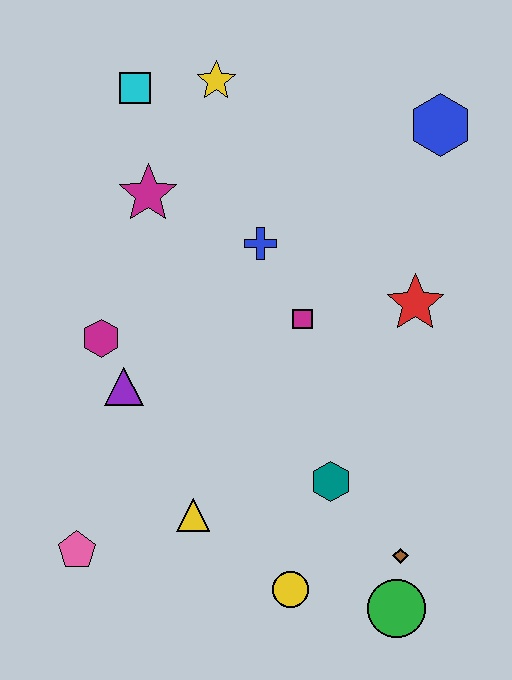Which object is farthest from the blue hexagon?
The pink pentagon is farthest from the blue hexagon.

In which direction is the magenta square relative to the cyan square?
The magenta square is below the cyan square.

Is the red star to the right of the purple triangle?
Yes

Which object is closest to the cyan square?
The yellow star is closest to the cyan square.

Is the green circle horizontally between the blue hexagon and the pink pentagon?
Yes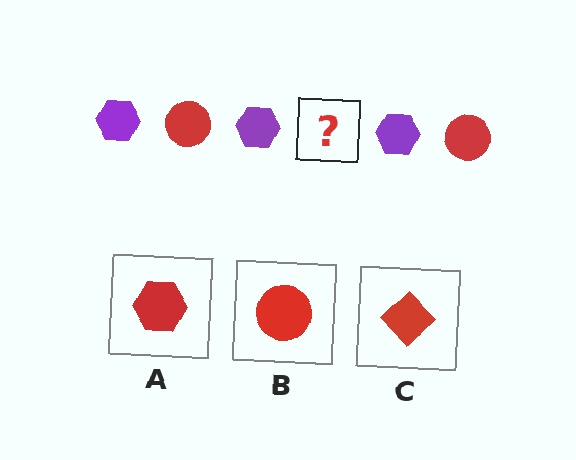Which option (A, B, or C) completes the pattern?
B.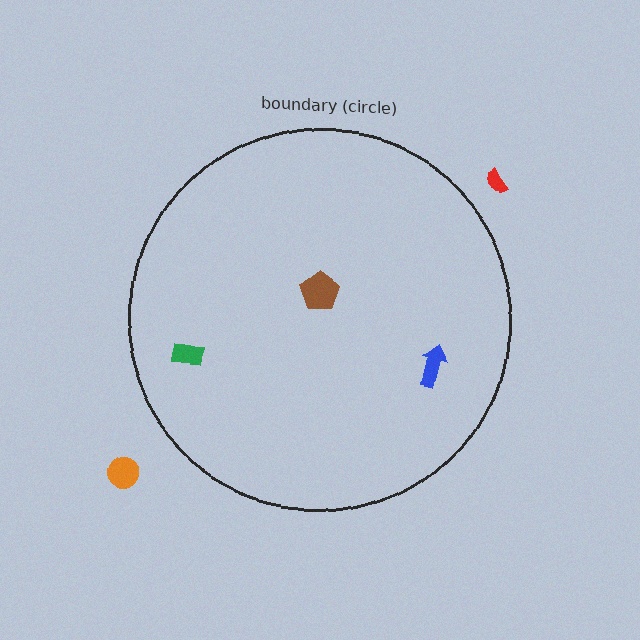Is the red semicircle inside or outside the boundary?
Outside.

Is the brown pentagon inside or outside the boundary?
Inside.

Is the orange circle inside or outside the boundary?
Outside.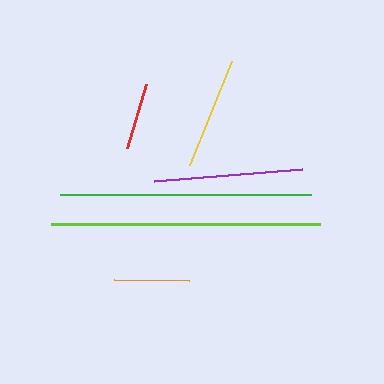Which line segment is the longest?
The lime line is the longest at approximately 269 pixels.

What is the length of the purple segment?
The purple segment is approximately 148 pixels long.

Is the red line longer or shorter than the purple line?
The purple line is longer than the red line.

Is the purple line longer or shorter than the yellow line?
The purple line is longer than the yellow line.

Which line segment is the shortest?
The red line is the shortest at approximately 66 pixels.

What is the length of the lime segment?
The lime segment is approximately 269 pixels long.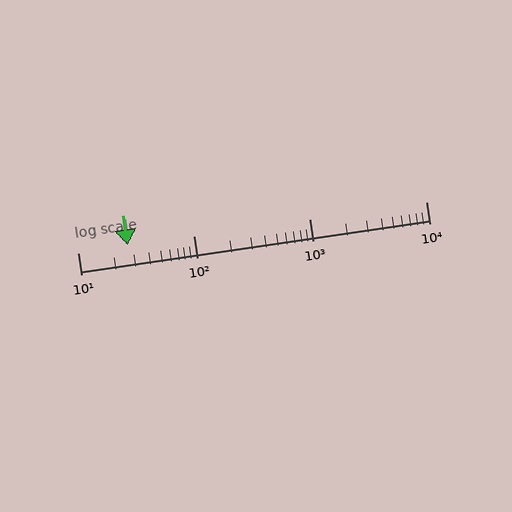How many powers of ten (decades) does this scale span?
The scale spans 3 decades, from 10 to 10000.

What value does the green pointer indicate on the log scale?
The pointer indicates approximately 27.